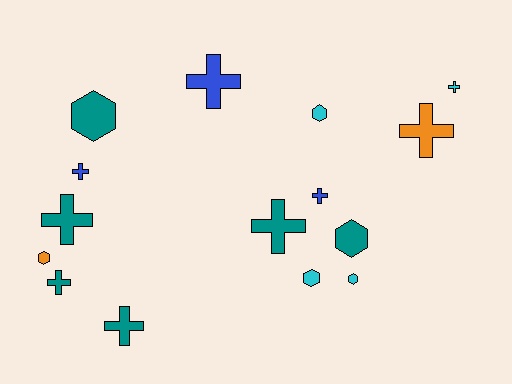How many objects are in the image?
There are 15 objects.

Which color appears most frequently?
Teal, with 6 objects.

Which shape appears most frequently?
Cross, with 9 objects.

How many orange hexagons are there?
There is 1 orange hexagon.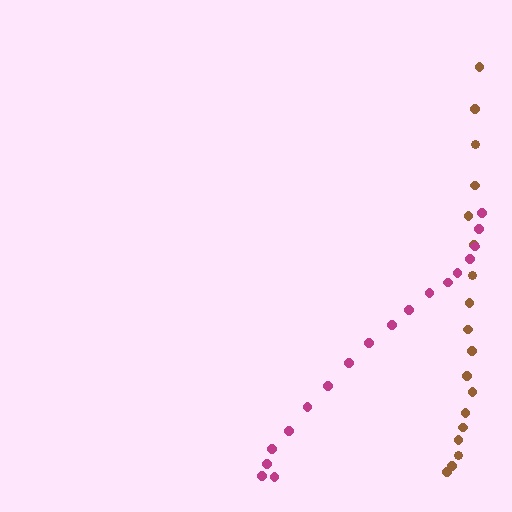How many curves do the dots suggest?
There are 2 distinct paths.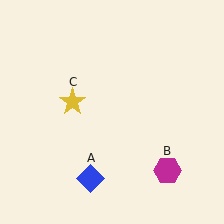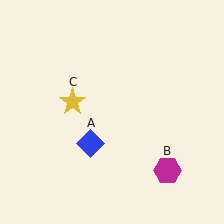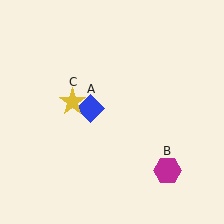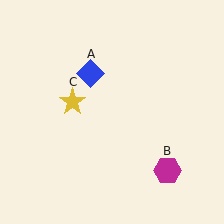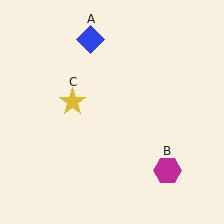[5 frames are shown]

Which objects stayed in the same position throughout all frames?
Magenta hexagon (object B) and yellow star (object C) remained stationary.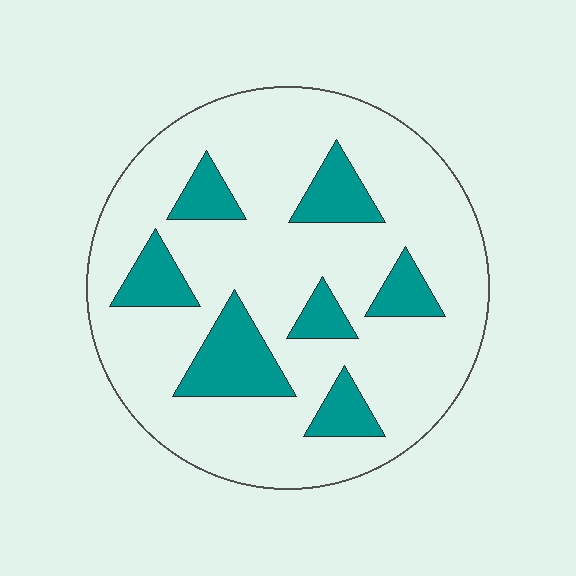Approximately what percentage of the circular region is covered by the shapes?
Approximately 20%.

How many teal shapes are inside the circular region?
7.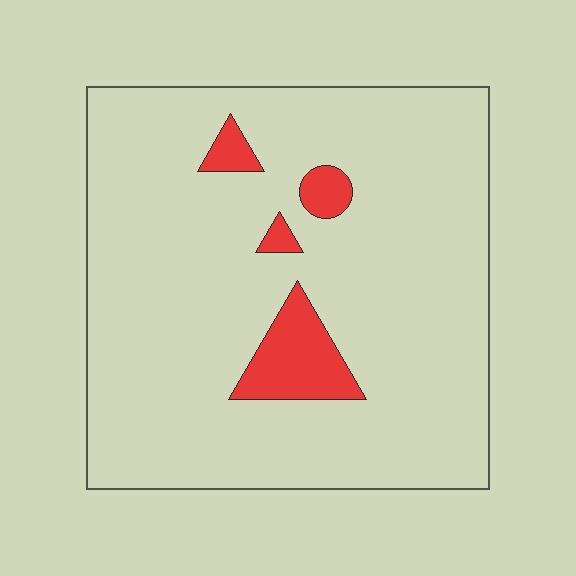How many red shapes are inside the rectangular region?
4.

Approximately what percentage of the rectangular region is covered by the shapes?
Approximately 10%.